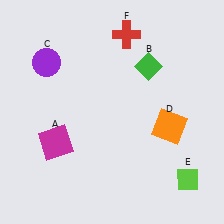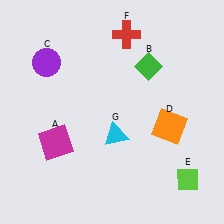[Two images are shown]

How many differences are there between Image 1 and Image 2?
There is 1 difference between the two images.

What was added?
A cyan triangle (G) was added in Image 2.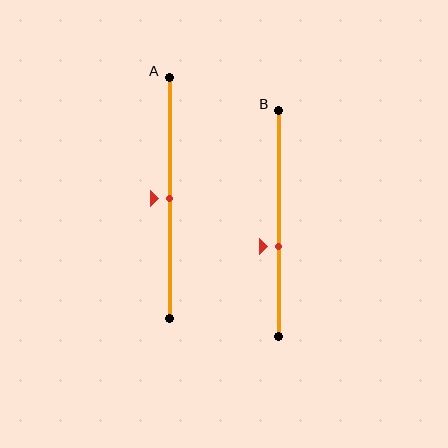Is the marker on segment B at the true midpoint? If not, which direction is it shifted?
No, the marker on segment B is shifted downward by about 10% of the segment length.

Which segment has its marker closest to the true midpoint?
Segment A has its marker closest to the true midpoint.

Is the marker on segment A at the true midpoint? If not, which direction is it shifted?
Yes, the marker on segment A is at the true midpoint.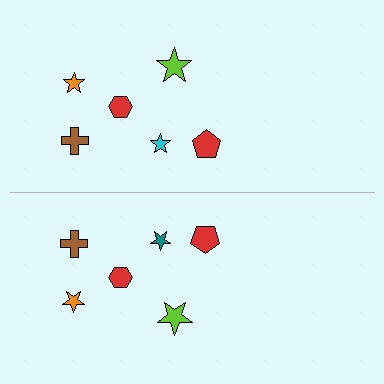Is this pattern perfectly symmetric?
No, the pattern is not perfectly symmetric. The teal star on the bottom side breaks the symmetry — its mirror counterpart is cyan.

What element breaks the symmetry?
The teal star on the bottom side breaks the symmetry — its mirror counterpart is cyan.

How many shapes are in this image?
There are 12 shapes in this image.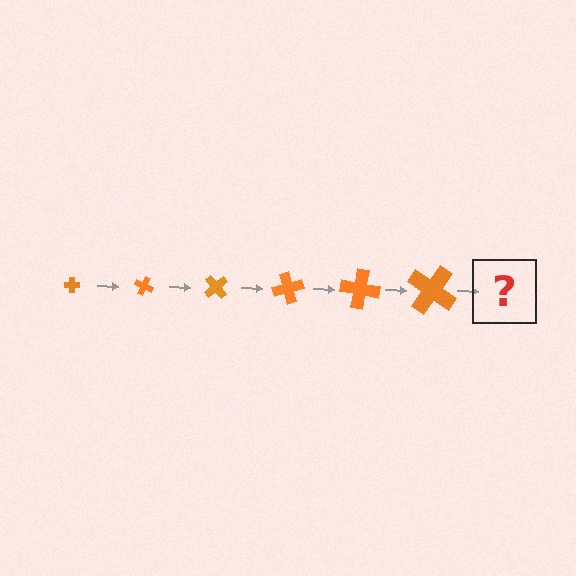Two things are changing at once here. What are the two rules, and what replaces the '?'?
The two rules are that the cross grows larger each step and it rotates 25 degrees each step. The '?' should be a cross, larger than the previous one and rotated 150 degrees from the start.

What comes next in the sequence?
The next element should be a cross, larger than the previous one and rotated 150 degrees from the start.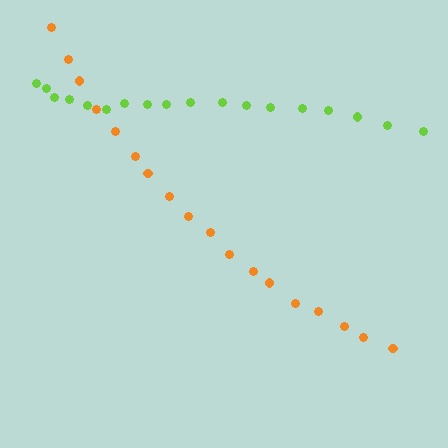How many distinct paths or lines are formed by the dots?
There are 2 distinct paths.